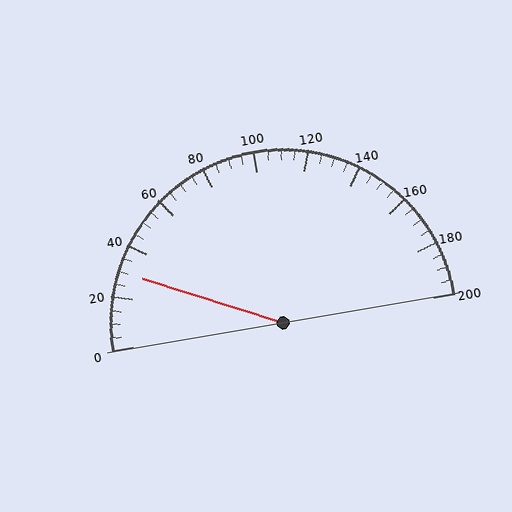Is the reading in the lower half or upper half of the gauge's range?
The reading is in the lower half of the range (0 to 200).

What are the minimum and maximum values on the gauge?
The gauge ranges from 0 to 200.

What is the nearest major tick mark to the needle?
The nearest major tick mark is 40.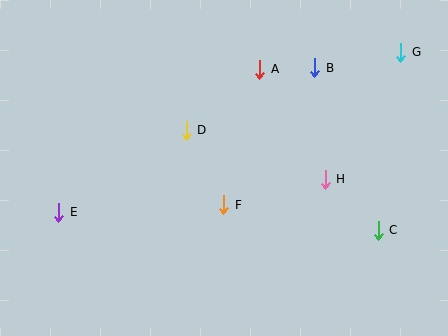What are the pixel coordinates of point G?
Point G is at (401, 52).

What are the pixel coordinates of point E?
Point E is at (59, 212).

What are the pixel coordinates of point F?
Point F is at (224, 205).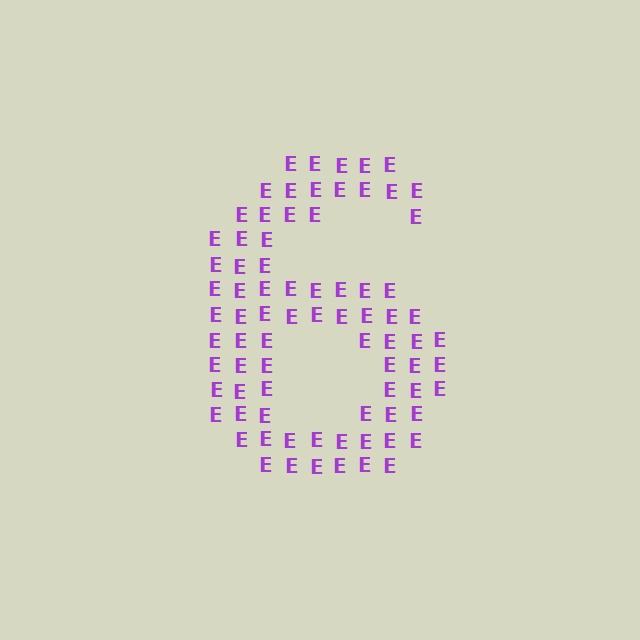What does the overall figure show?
The overall figure shows the digit 6.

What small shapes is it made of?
It is made of small letter E's.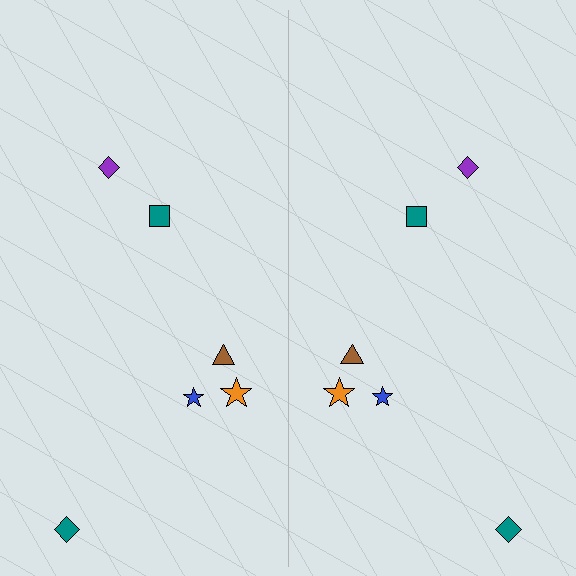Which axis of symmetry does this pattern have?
The pattern has a vertical axis of symmetry running through the center of the image.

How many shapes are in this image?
There are 12 shapes in this image.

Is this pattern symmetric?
Yes, this pattern has bilateral (reflection) symmetry.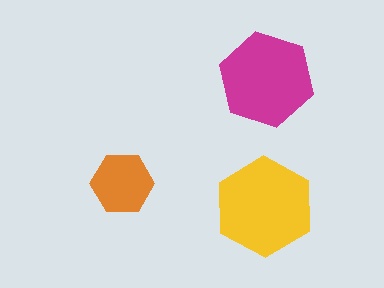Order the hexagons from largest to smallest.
the yellow one, the magenta one, the orange one.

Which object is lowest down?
The yellow hexagon is bottommost.